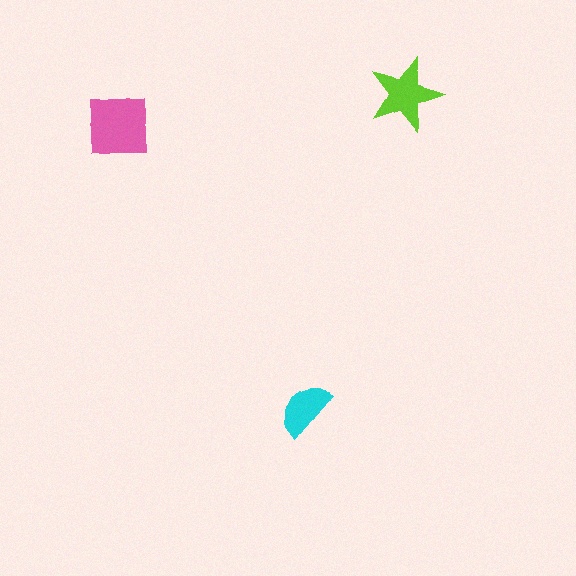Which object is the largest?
The pink square.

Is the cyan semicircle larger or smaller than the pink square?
Smaller.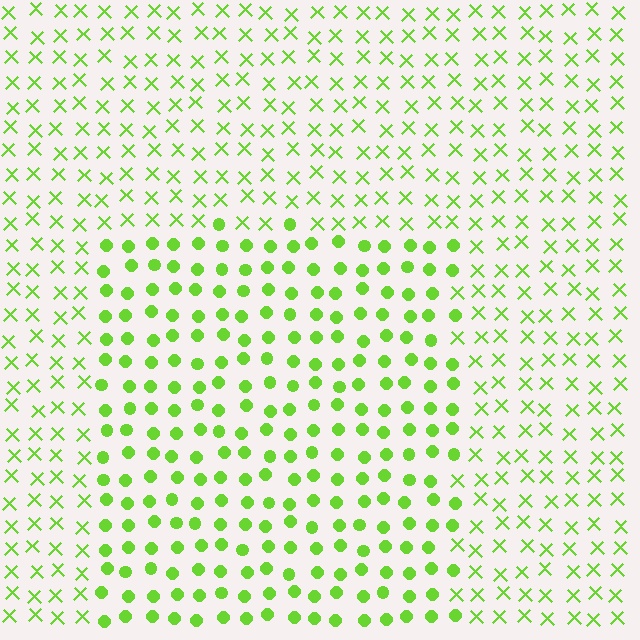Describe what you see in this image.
The image is filled with small lime elements arranged in a uniform grid. A rectangle-shaped region contains circles, while the surrounding area contains X marks. The boundary is defined purely by the change in element shape.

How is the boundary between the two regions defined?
The boundary is defined by a change in element shape: circles inside vs. X marks outside. All elements share the same color and spacing.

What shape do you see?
I see a rectangle.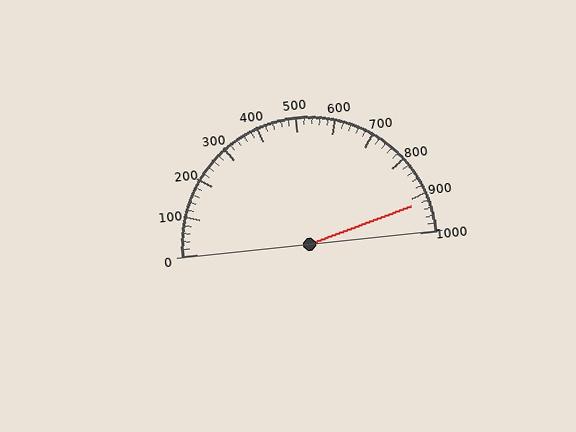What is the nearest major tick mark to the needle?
The nearest major tick mark is 900.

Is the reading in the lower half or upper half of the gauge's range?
The reading is in the upper half of the range (0 to 1000).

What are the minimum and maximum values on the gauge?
The gauge ranges from 0 to 1000.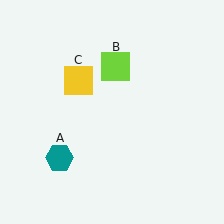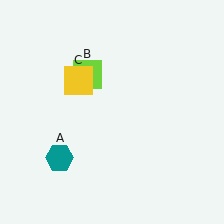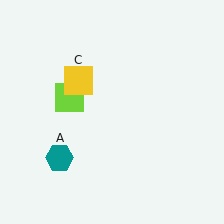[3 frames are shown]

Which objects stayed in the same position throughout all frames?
Teal hexagon (object A) and yellow square (object C) remained stationary.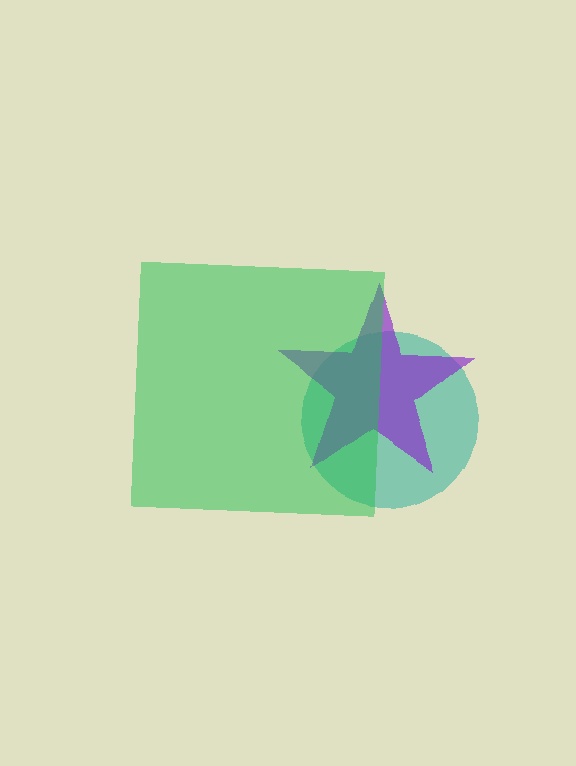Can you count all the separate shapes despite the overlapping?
Yes, there are 3 separate shapes.